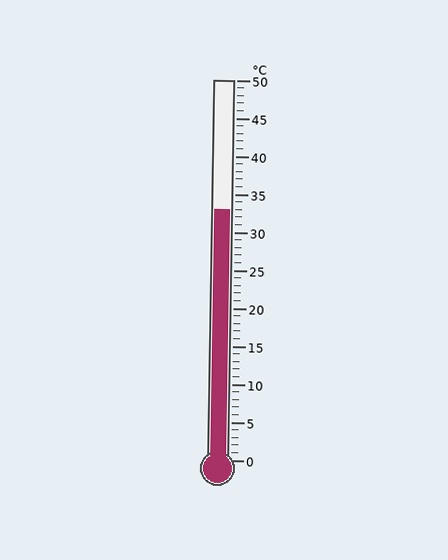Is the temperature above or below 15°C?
The temperature is above 15°C.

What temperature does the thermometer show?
The thermometer shows approximately 33°C.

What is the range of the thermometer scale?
The thermometer scale ranges from 0°C to 50°C.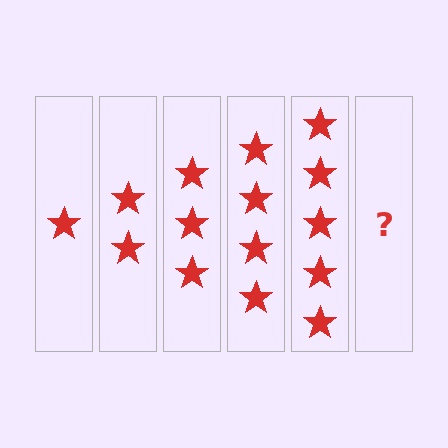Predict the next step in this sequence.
The next step is 6 stars.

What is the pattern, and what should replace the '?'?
The pattern is that each step adds one more star. The '?' should be 6 stars.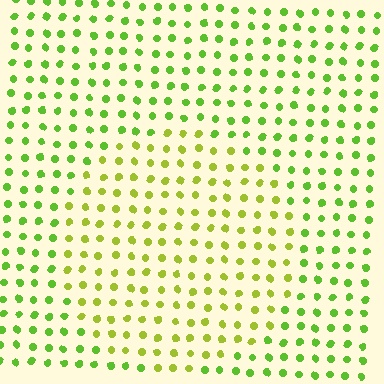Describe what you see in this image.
The image is filled with small lime elements in a uniform arrangement. A circle-shaped region is visible where the elements are tinted to a slightly different hue, forming a subtle color boundary.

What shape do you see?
I see a circle.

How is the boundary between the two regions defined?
The boundary is defined purely by a slight shift in hue (about 27 degrees). Spacing, size, and orientation are identical on both sides.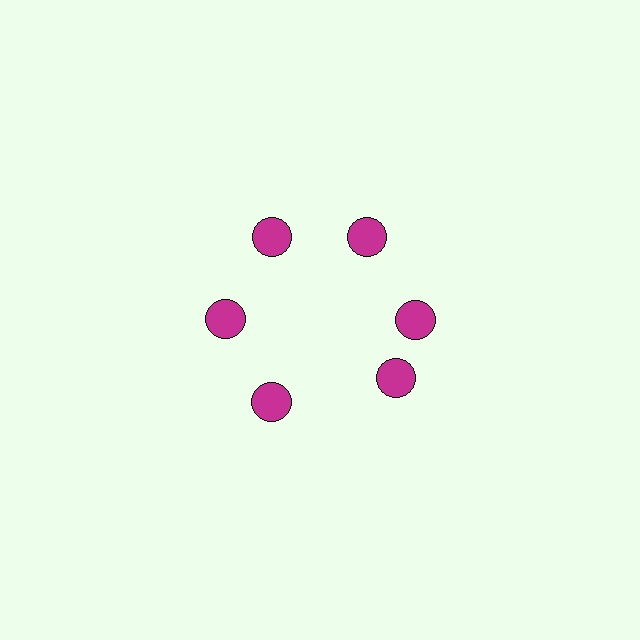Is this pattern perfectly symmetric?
No. The 6 magenta circles are arranged in a ring, but one element near the 5 o'clock position is rotated out of alignment along the ring, breaking the 6-fold rotational symmetry.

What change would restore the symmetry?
The symmetry would be restored by rotating it back into even spacing with its neighbors so that all 6 circles sit at equal angles and equal distance from the center.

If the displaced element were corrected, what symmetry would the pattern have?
It would have 6-fold rotational symmetry — the pattern would map onto itself every 60 degrees.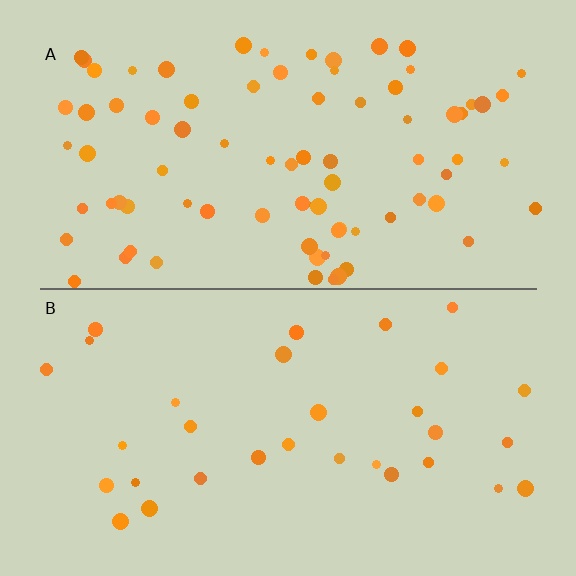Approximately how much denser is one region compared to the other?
Approximately 2.5× — region A over region B.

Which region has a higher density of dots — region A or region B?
A (the top).